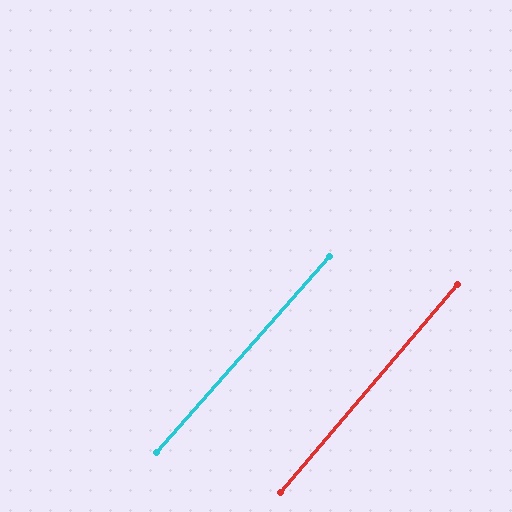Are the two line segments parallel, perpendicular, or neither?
Parallel — their directions differ by only 1.1°.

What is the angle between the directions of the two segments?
Approximately 1 degree.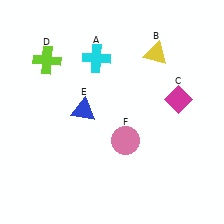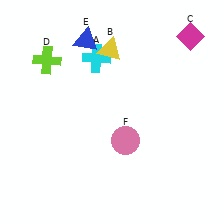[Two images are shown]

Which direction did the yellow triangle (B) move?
The yellow triangle (B) moved left.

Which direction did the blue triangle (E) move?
The blue triangle (E) moved up.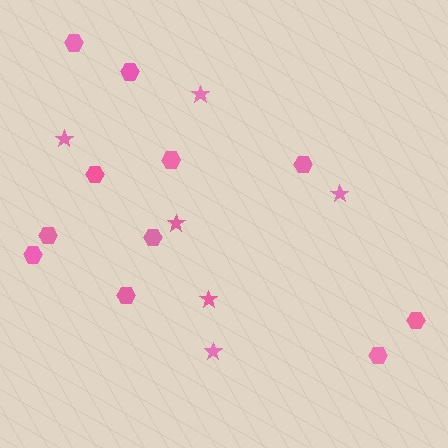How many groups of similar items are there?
There are 2 groups: one group of stars (6) and one group of hexagons (11).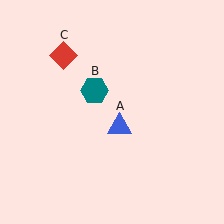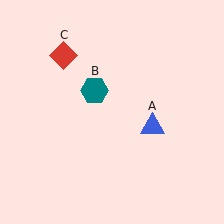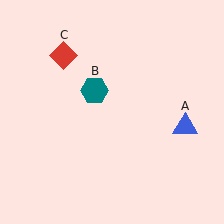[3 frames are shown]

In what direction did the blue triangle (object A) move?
The blue triangle (object A) moved right.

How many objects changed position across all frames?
1 object changed position: blue triangle (object A).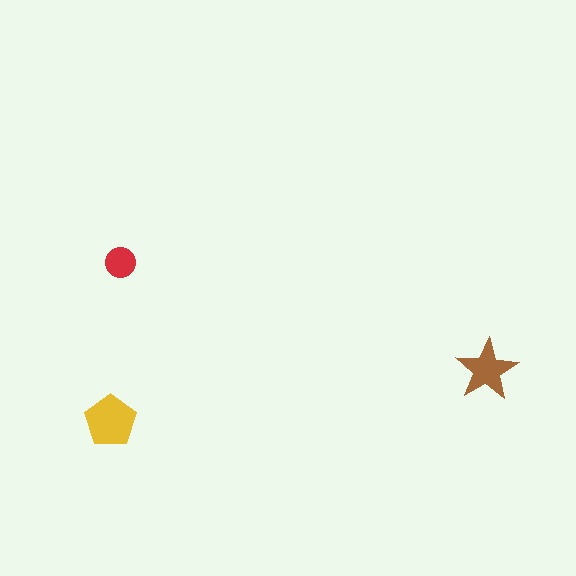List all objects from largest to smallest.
The yellow pentagon, the brown star, the red circle.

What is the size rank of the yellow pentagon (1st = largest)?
1st.